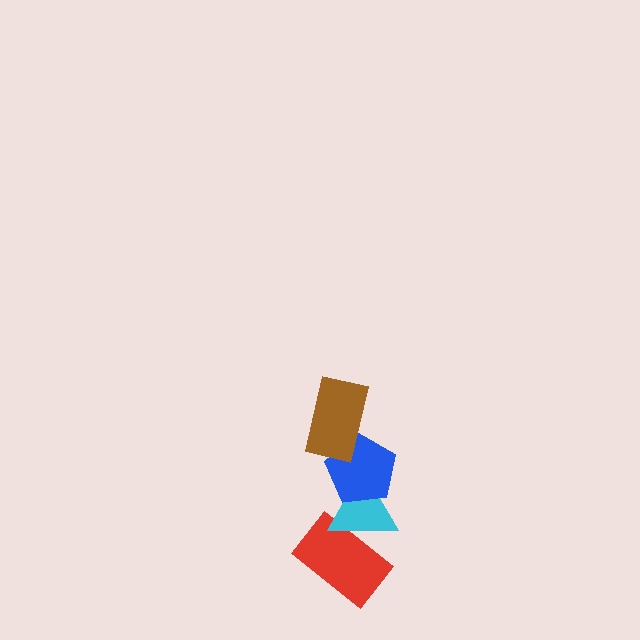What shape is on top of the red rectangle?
The cyan triangle is on top of the red rectangle.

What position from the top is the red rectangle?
The red rectangle is 4th from the top.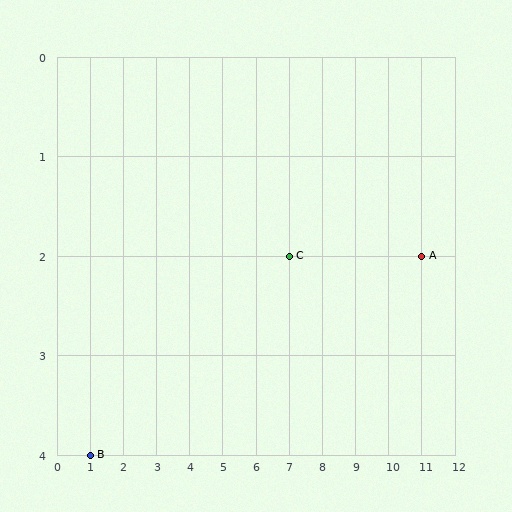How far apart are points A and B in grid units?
Points A and B are 10 columns and 2 rows apart (about 10.2 grid units diagonally).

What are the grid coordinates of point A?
Point A is at grid coordinates (11, 2).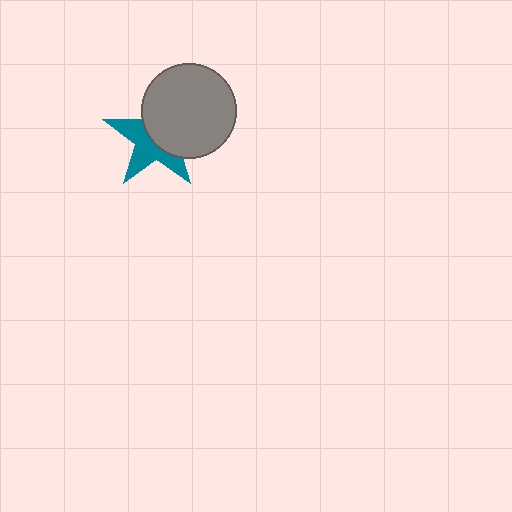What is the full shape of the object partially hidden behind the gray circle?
The partially hidden object is a teal star.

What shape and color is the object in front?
The object in front is a gray circle.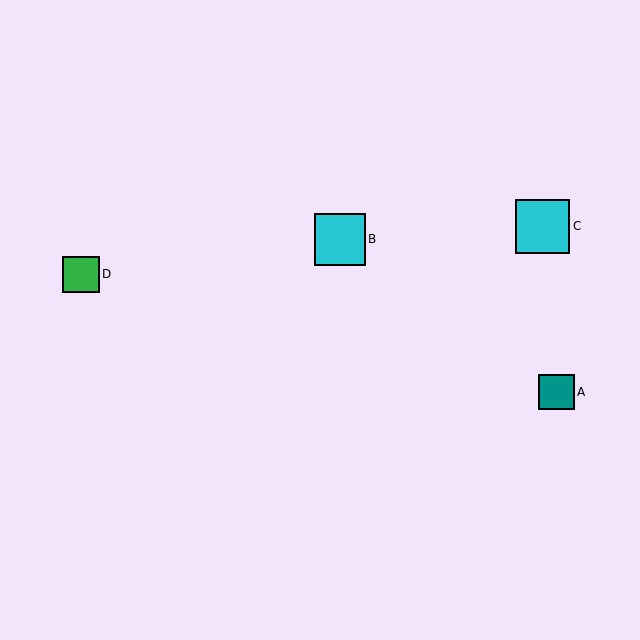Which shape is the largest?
The cyan square (labeled C) is the largest.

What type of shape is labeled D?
Shape D is a green square.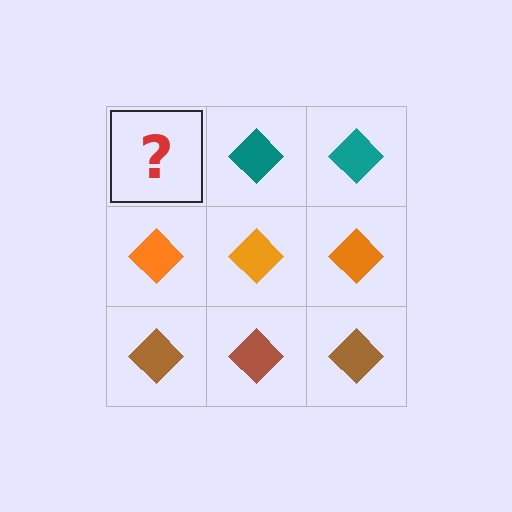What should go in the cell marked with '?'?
The missing cell should contain a teal diamond.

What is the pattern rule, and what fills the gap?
The rule is that each row has a consistent color. The gap should be filled with a teal diamond.